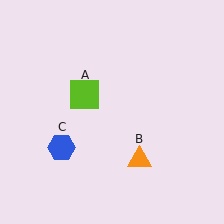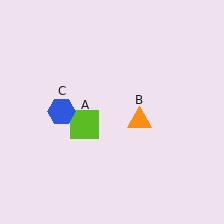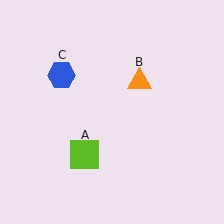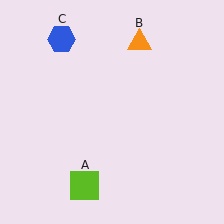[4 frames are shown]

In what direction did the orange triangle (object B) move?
The orange triangle (object B) moved up.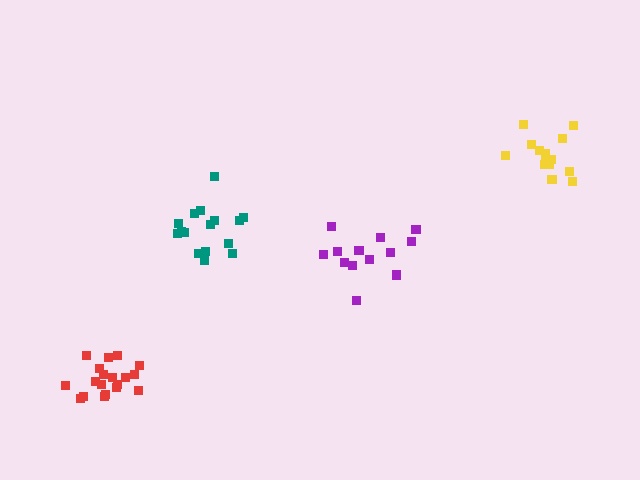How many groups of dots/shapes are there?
There are 4 groups.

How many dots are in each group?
Group 1: 14 dots, Group 2: 16 dots, Group 3: 15 dots, Group 4: 19 dots (64 total).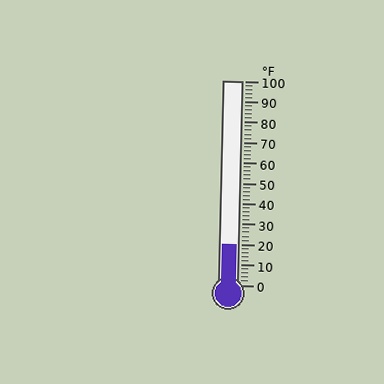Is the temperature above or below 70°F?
The temperature is below 70°F.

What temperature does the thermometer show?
The thermometer shows approximately 20°F.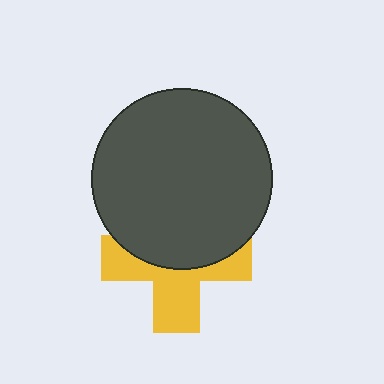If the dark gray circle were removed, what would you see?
You would see the complete yellow cross.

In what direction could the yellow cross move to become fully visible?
The yellow cross could move down. That would shift it out from behind the dark gray circle entirely.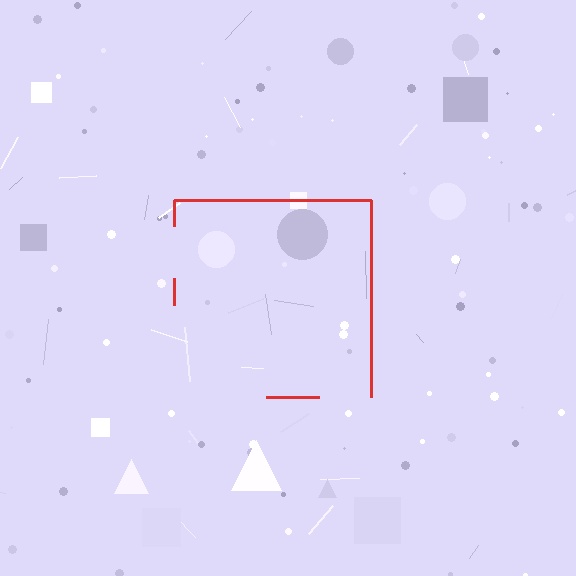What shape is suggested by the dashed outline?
The dashed outline suggests a square.